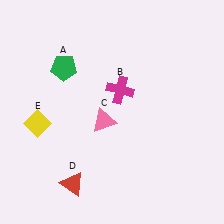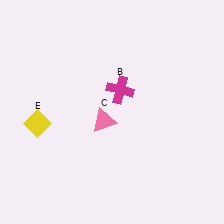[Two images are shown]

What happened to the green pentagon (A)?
The green pentagon (A) was removed in Image 2. It was in the top-left area of Image 1.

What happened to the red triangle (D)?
The red triangle (D) was removed in Image 2. It was in the bottom-left area of Image 1.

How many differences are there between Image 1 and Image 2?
There are 2 differences between the two images.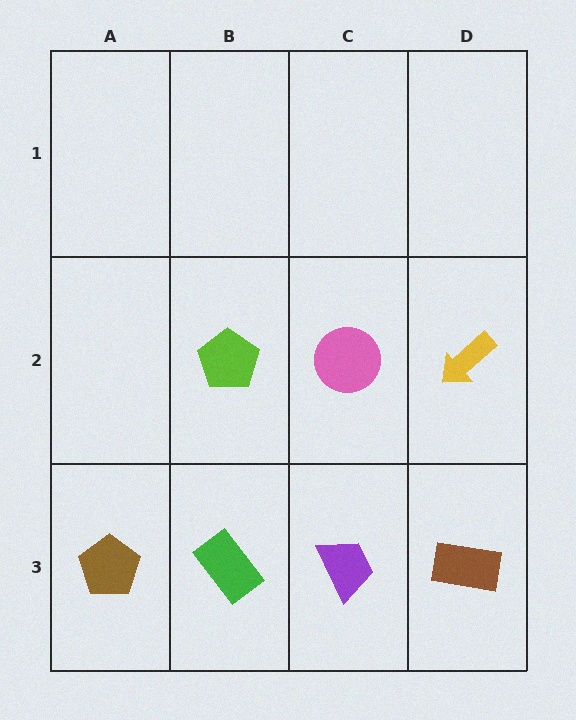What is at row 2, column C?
A pink circle.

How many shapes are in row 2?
3 shapes.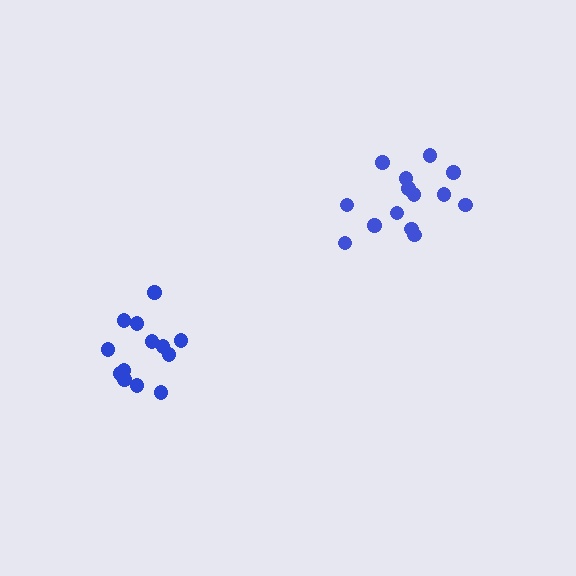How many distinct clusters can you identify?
There are 2 distinct clusters.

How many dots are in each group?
Group 1: 14 dots, Group 2: 13 dots (27 total).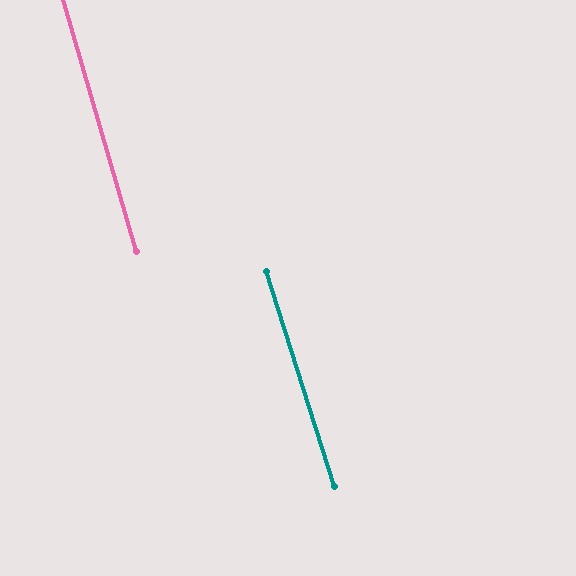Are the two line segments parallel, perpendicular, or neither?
Parallel — their directions differ by only 1.3°.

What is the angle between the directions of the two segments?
Approximately 1 degree.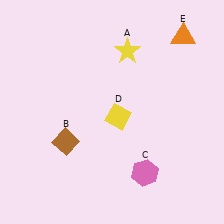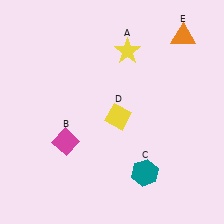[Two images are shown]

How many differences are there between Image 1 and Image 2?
There are 2 differences between the two images.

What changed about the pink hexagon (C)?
In Image 1, C is pink. In Image 2, it changed to teal.